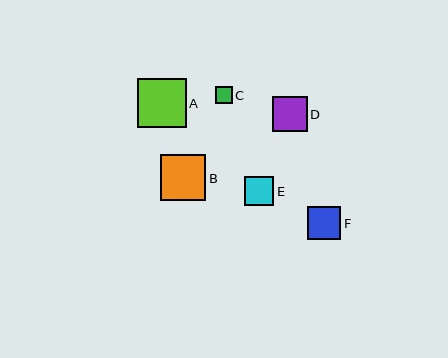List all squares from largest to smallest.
From largest to smallest: A, B, D, F, E, C.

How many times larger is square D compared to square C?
Square D is approximately 2.1 times the size of square C.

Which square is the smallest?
Square C is the smallest with a size of approximately 17 pixels.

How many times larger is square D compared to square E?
Square D is approximately 1.2 times the size of square E.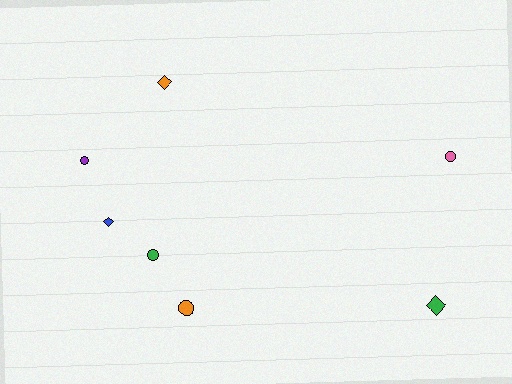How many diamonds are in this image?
There are 3 diamonds.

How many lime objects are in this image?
There are no lime objects.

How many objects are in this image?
There are 7 objects.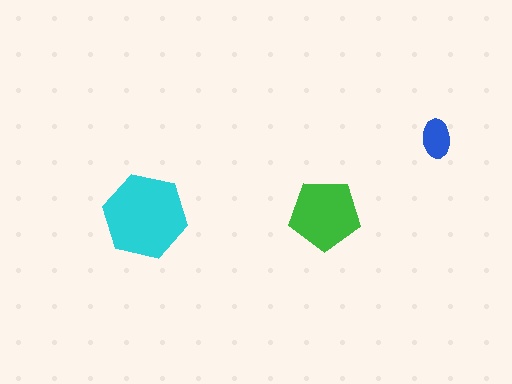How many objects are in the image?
There are 3 objects in the image.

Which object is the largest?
The cyan hexagon.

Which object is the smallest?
The blue ellipse.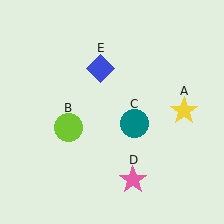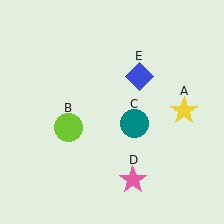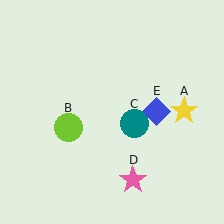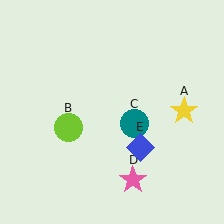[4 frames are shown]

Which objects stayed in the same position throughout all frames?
Yellow star (object A) and lime circle (object B) and teal circle (object C) and pink star (object D) remained stationary.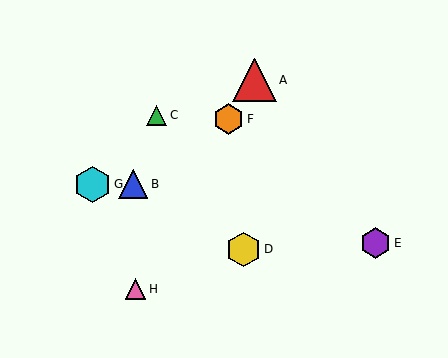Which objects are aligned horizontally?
Objects B, G are aligned horizontally.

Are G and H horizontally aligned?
No, G is at y≈184 and H is at y≈289.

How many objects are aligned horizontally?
2 objects (B, G) are aligned horizontally.